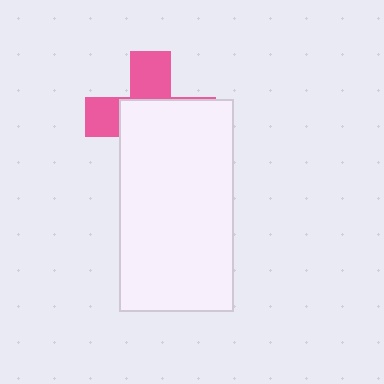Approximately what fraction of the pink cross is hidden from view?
Roughly 62% of the pink cross is hidden behind the white rectangle.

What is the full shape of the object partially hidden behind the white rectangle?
The partially hidden object is a pink cross.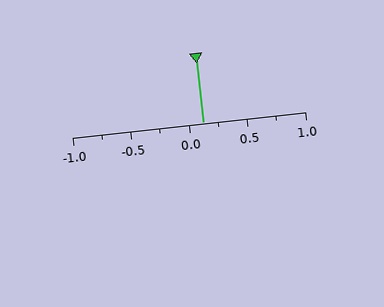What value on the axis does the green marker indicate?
The marker indicates approximately 0.12.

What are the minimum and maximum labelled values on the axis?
The axis runs from -1.0 to 1.0.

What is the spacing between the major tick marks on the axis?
The major ticks are spaced 0.5 apart.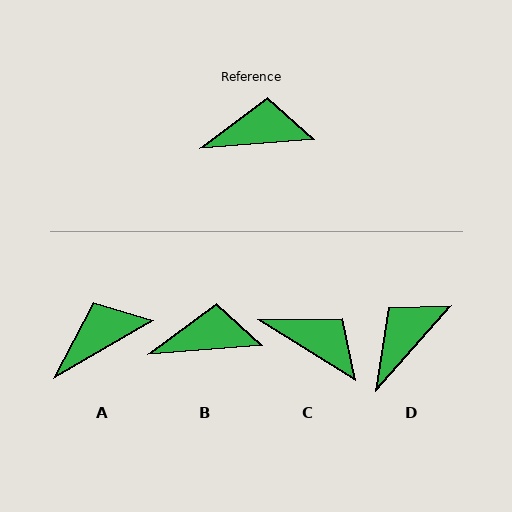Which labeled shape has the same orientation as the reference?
B.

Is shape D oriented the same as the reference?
No, it is off by about 44 degrees.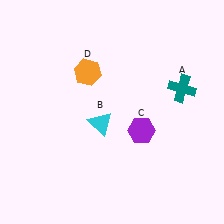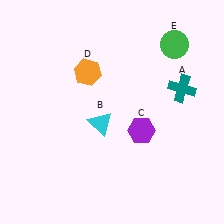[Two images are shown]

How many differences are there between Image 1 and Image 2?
There is 1 difference between the two images.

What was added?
A green circle (E) was added in Image 2.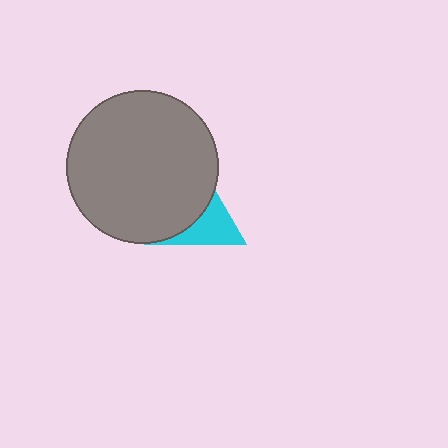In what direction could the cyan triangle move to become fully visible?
The cyan triangle could move toward the lower-right. That would shift it out from behind the gray circle entirely.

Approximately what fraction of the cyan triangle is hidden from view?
Roughly 56% of the cyan triangle is hidden behind the gray circle.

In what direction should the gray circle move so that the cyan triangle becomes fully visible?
The gray circle should move toward the upper-left. That is the shortest direction to clear the overlap and leave the cyan triangle fully visible.